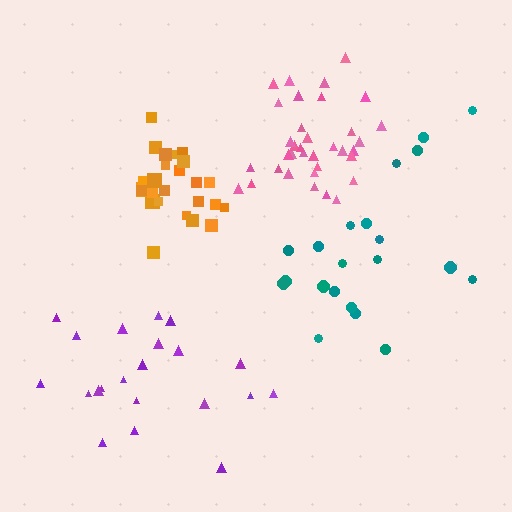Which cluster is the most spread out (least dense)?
Purple.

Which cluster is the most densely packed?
Orange.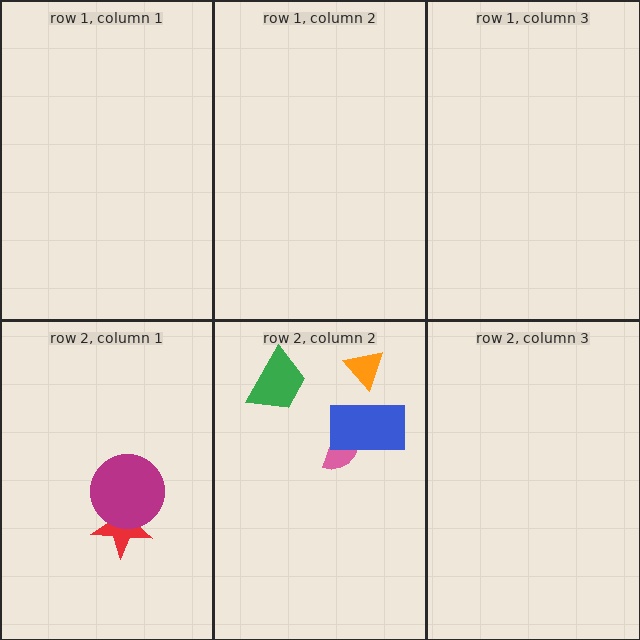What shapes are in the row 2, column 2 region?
The pink semicircle, the orange triangle, the blue rectangle, the green trapezoid.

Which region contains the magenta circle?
The row 2, column 1 region.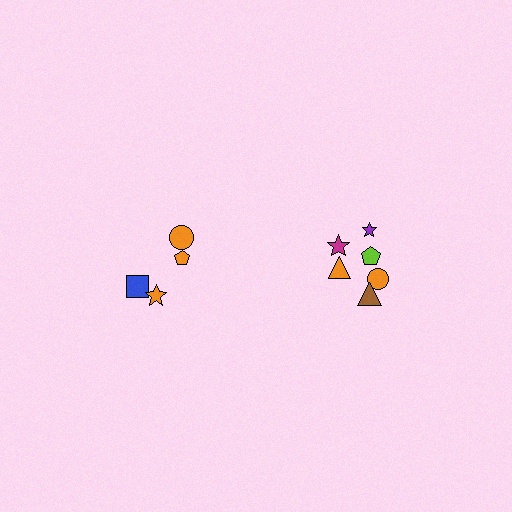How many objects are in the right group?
There are 6 objects.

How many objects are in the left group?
There are 4 objects.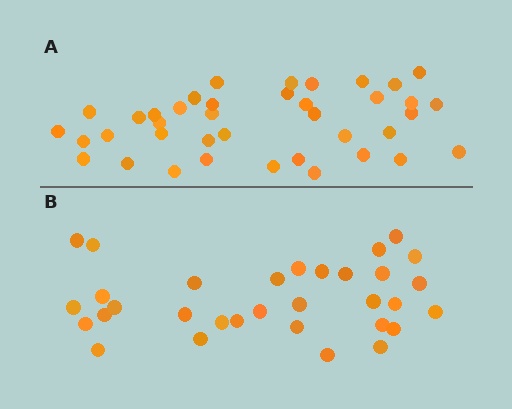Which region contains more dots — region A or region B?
Region A (the top region) has more dots.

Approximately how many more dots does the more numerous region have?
Region A has roughly 8 or so more dots than region B.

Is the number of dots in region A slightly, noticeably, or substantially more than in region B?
Region A has only slightly more — the two regions are fairly close. The ratio is roughly 1.2 to 1.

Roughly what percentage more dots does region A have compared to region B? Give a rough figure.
About 20% more.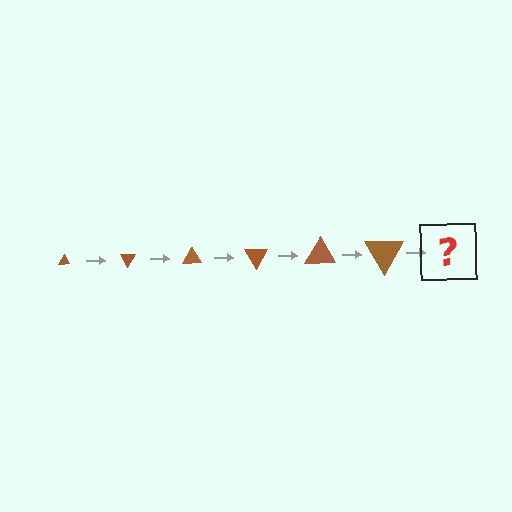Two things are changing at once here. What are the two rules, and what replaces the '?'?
The two rules are that the triangle grows larger each step and it rotates 60 degrees each step. The '?' should be a triangle, larger than the previous one and rotated 360 degrees from the start.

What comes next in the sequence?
The next element should be a triangle, larger than the previous one and rotated 360 degrees from the start.